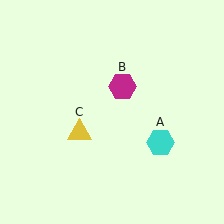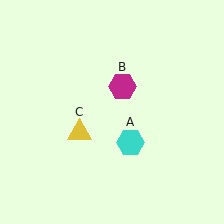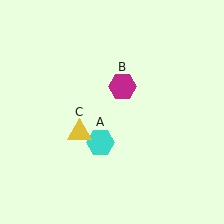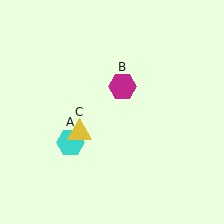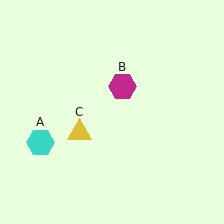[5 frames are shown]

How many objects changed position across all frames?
1 object changed position: cyan hexagon (object A).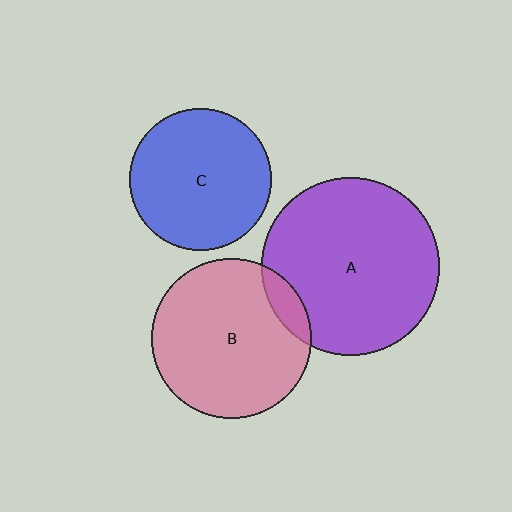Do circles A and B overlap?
Yes.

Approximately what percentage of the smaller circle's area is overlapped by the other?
Approximately 10%.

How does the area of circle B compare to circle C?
Approximately 1.3 times.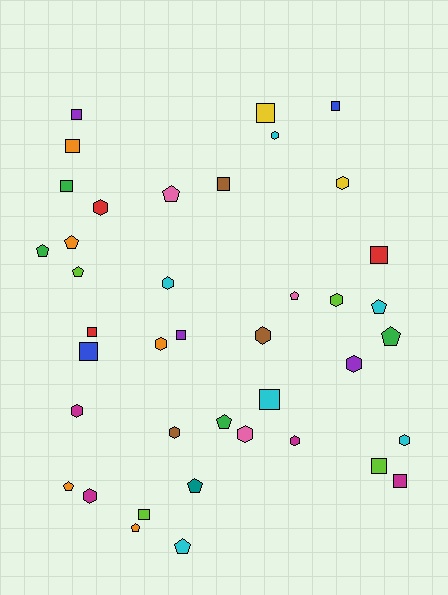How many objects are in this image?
There are 40 objects.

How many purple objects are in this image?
There are 3 purple objects.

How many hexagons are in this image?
There are 14 hexagons.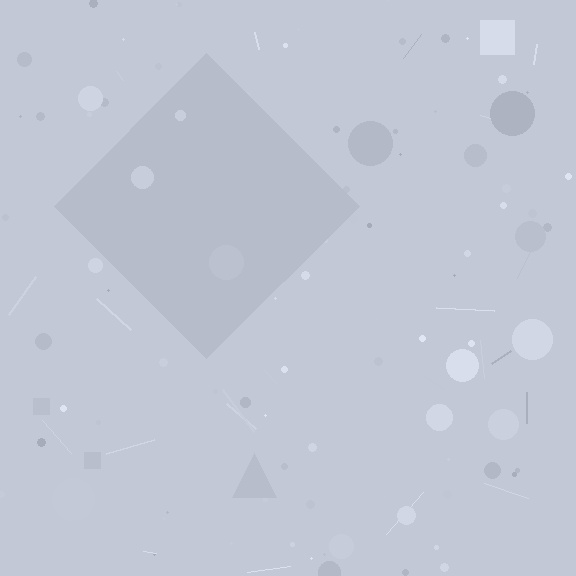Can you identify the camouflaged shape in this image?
The camouflaged shape is a diamond.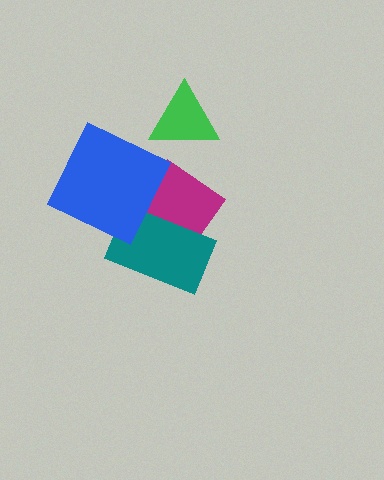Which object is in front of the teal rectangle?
The blue square is in front of the teal rectangle.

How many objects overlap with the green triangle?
0 objects overlap with the green triangle.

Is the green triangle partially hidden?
No, no other shape covers it.